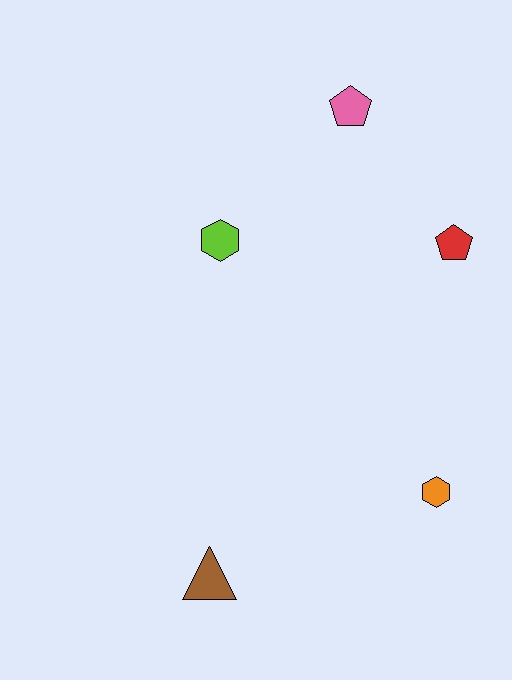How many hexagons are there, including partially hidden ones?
There are 2 hexagons.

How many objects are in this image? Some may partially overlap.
There are 5 objects.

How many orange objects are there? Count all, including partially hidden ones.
There is 1 orange object.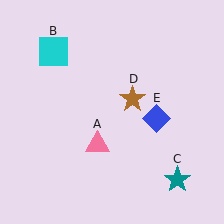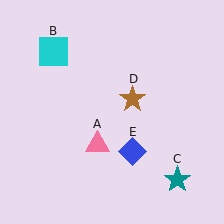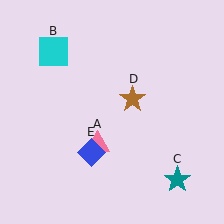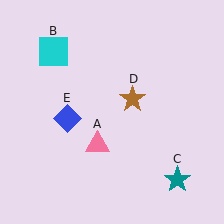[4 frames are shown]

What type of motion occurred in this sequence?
The blue diamond (object E) rotated clockwise around the center of the scene.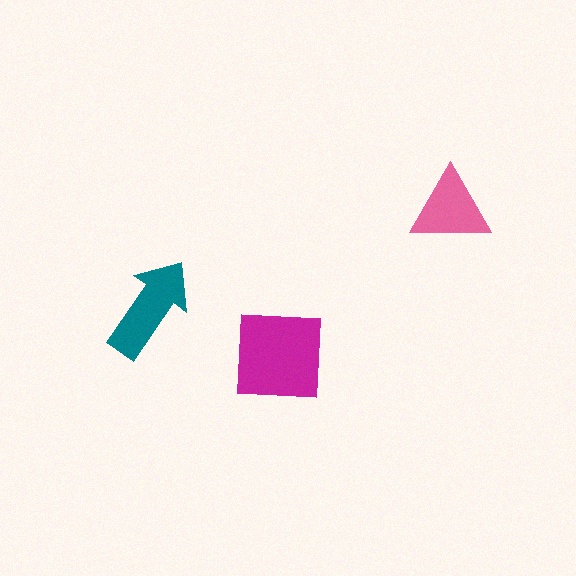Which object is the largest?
The magenta square.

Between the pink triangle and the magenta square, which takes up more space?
The magenta square.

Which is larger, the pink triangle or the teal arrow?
The teal arrow.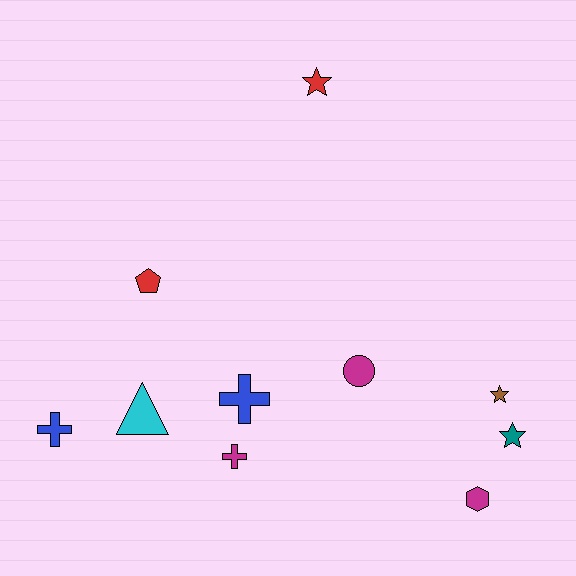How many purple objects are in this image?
There are no purple objects.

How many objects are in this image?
There are 10 objects.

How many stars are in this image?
There are 3 stars.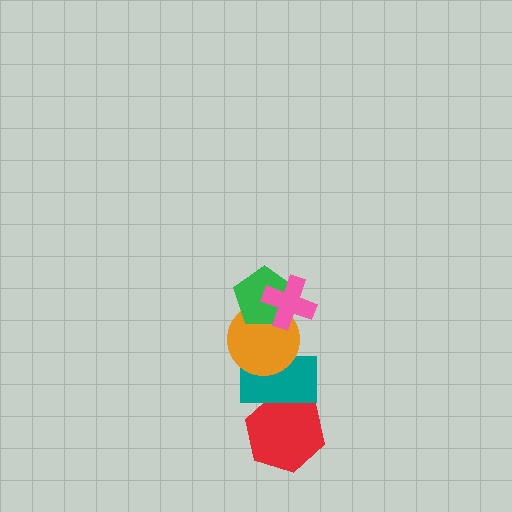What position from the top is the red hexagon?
The red hexagon is 5th from the top.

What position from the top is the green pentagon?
The green pentagon is 2nd from the top.